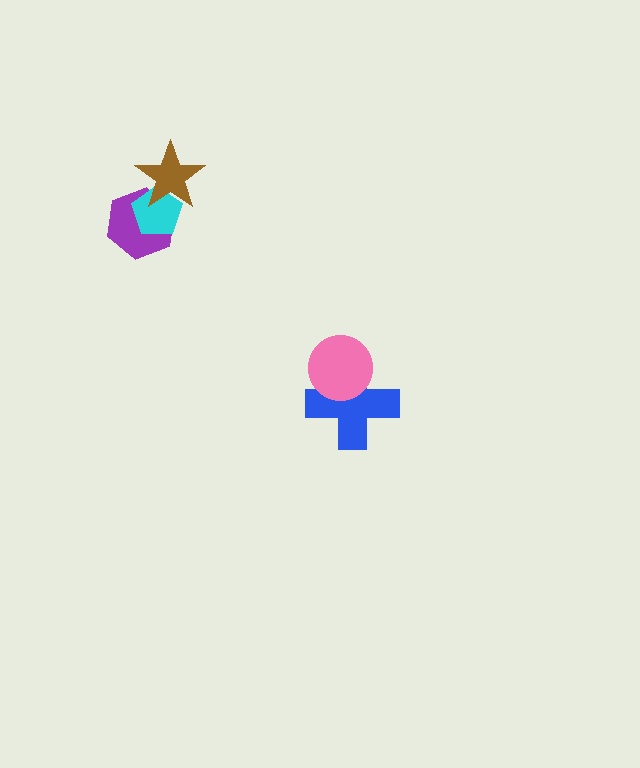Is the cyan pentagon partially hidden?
Yes, it is partially covered by another shape.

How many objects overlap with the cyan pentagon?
2 objects overlap with the cyan pentagon.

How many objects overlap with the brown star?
2 objects overlap with the brown star.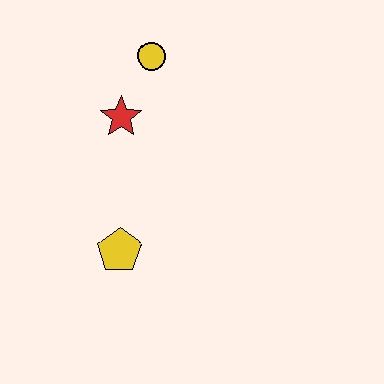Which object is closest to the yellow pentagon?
The red star is closest to the yellow pentagon.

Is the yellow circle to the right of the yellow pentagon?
Yes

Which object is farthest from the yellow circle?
The yellow pentagon is farthest from the yellow circle.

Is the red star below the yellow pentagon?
No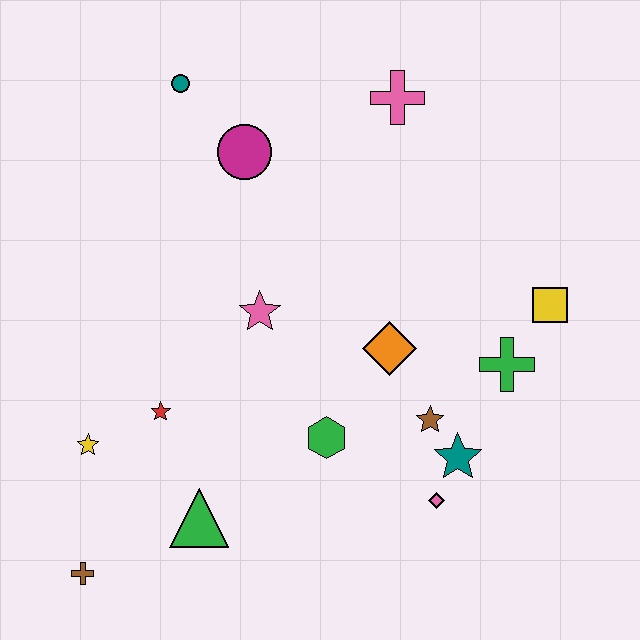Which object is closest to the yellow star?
The red star is closest to the yellow star.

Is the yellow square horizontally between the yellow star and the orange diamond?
No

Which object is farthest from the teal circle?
The brown cross is farthest from the teal circle.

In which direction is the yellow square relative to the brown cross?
The yellow square is to the right of the brown cross.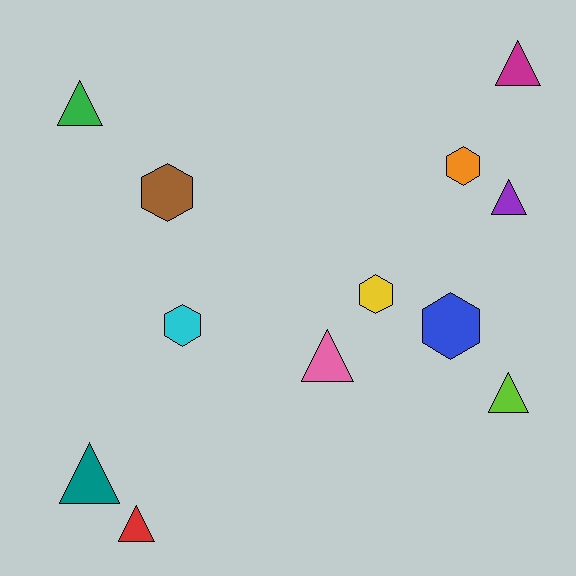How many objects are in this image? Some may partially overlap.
There are 12 objects.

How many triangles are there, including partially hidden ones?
There are 7 triangles.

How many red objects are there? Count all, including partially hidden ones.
There is 1 red object.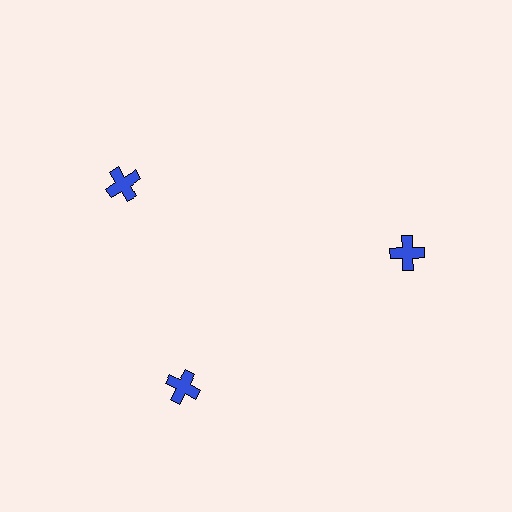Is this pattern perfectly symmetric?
No. The 3 blue crosses are arranged in a ring, but one element near the 11 o'clock position is rotated out of alignment along the ring, breaking the 3-fold rotational symmetry.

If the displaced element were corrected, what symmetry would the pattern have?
It would have 3-fold rotational symmetry — the pattern would map onto itself every 120 degrees.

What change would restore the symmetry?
The symmetry would be restored by rotating it back into even spacing with its neighbors so that all 3 crosses sit at equal angles and equal distance from the center.